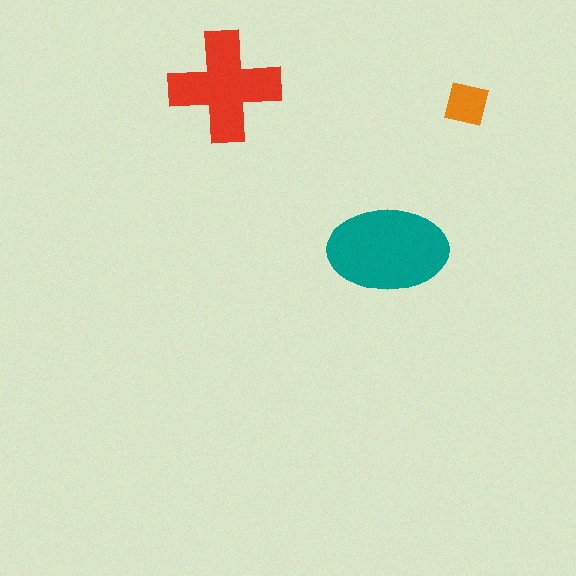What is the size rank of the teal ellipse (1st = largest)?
1st.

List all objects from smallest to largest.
The orange square, the red cross, the teal ellipse.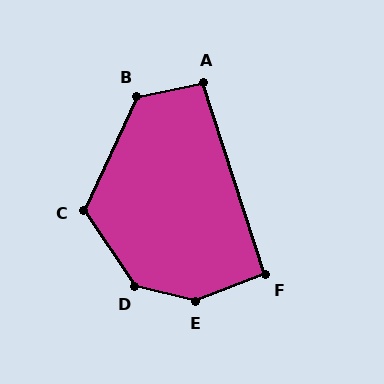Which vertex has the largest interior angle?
E, at approximately 144 degrees.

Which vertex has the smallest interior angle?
F, at approximately 94 degrees.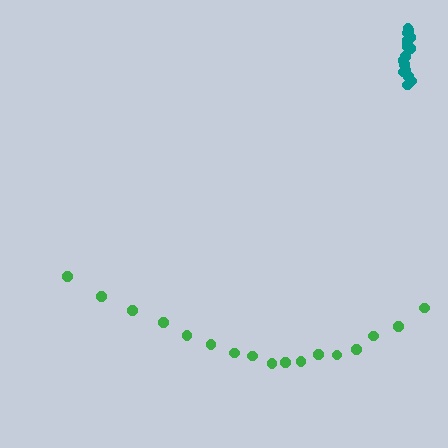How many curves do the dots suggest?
There are 2 distinct paths.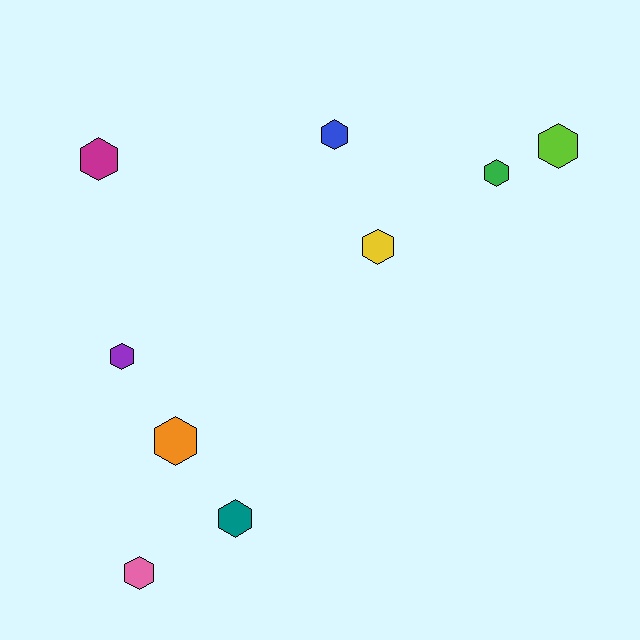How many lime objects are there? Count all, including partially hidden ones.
There is 1 lime object.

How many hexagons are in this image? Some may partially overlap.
There are 9 hexagons.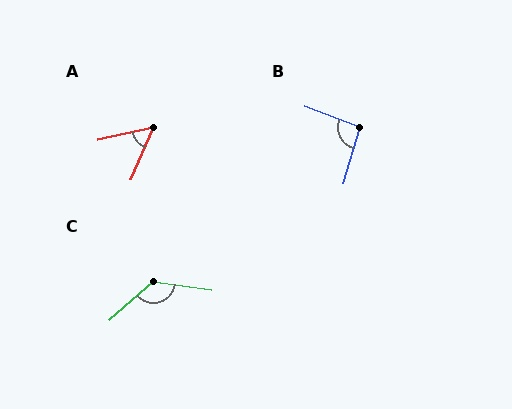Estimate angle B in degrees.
Approximately 95 degrees.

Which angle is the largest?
C, at approximately 131 degrees.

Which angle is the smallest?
A, at approximately 55 degrees.